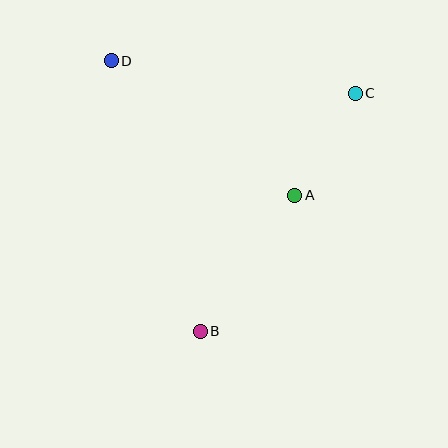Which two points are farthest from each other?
Points B and D are farthest from each other.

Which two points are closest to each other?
Points A and C are closest to each other.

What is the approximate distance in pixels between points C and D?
The distance between C and D is approximately 246 pixels.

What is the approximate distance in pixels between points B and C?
The distance between B and C is approximately 284 pixels.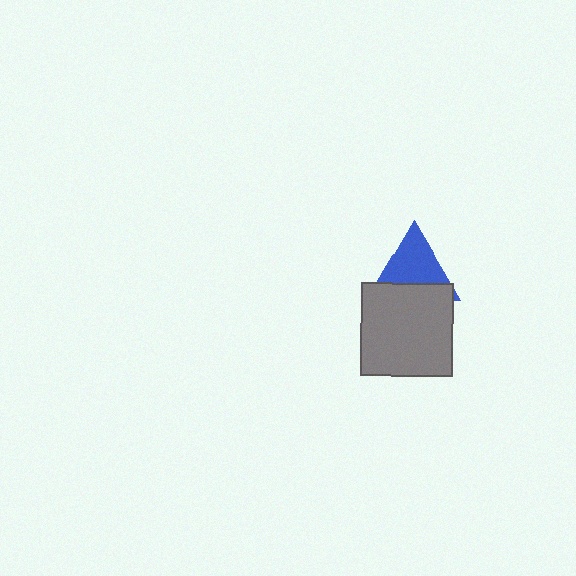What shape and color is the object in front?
The object in front is a gray square.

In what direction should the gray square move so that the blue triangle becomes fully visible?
The gray square should move down. That is the shortest direction to clear the overlap and leave the blue triangle fully visible.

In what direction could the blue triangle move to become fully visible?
The blue triangle could move up. That would shift it out from behind the gray square entirely.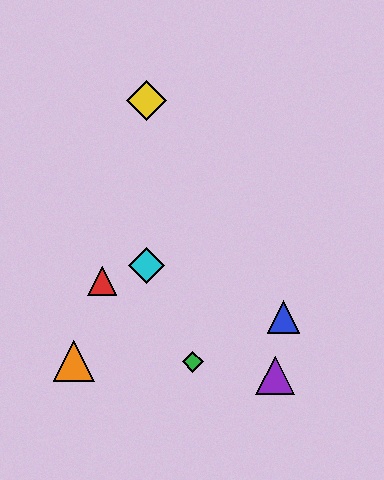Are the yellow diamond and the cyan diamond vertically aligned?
Yes, both are at x≈147.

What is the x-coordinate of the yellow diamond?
The yellow diamond is at x≈147.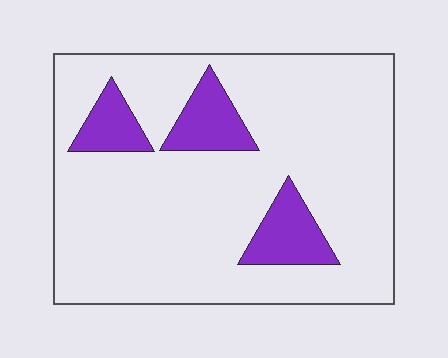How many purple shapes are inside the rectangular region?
3.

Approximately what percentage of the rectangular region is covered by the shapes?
Approximately 15%.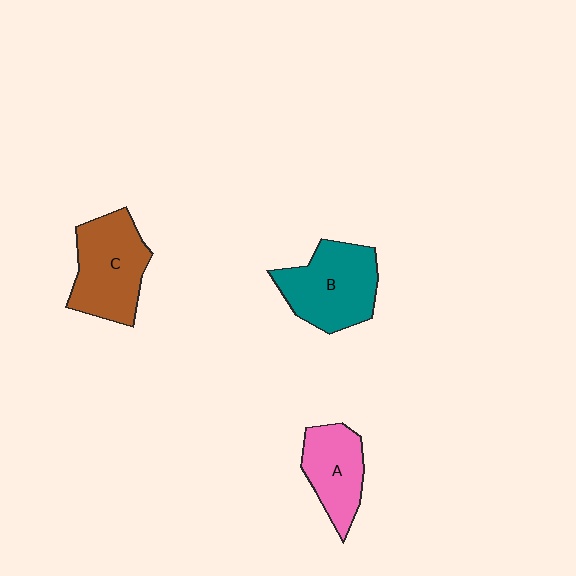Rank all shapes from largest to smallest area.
From largest to smallest: B (teal), C (brown), A (pink).